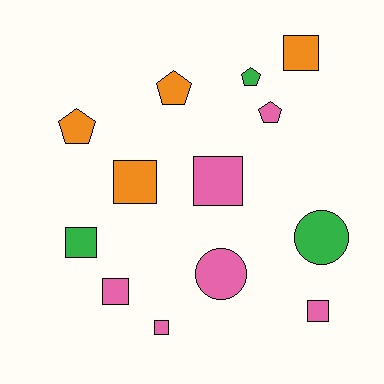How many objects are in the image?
There are 13 objects.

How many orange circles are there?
There are no orange circles.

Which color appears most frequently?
Pink, with 6 objects.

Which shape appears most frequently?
Square, with 7 objects.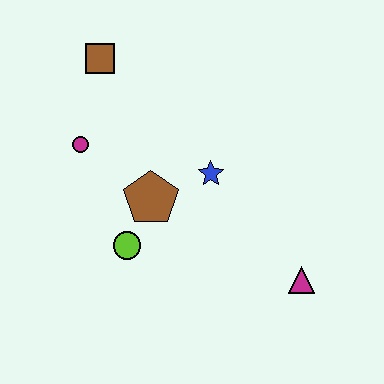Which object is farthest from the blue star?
The brown square is farthest from the blue star.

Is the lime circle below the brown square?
Yes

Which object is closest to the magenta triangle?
The blue star is closest to the magenta triangle.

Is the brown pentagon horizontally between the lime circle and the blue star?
Yes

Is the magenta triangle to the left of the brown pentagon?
No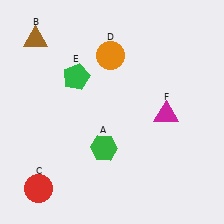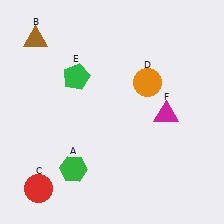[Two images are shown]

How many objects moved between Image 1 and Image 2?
2 objects moved between the two images.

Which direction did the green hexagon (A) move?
The green hexagon (A) moved left.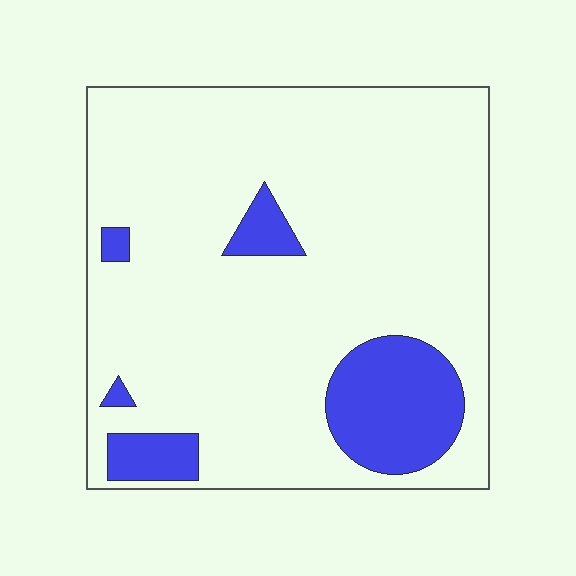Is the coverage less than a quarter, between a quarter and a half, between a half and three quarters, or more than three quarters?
Less than a quarter.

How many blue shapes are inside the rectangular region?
5.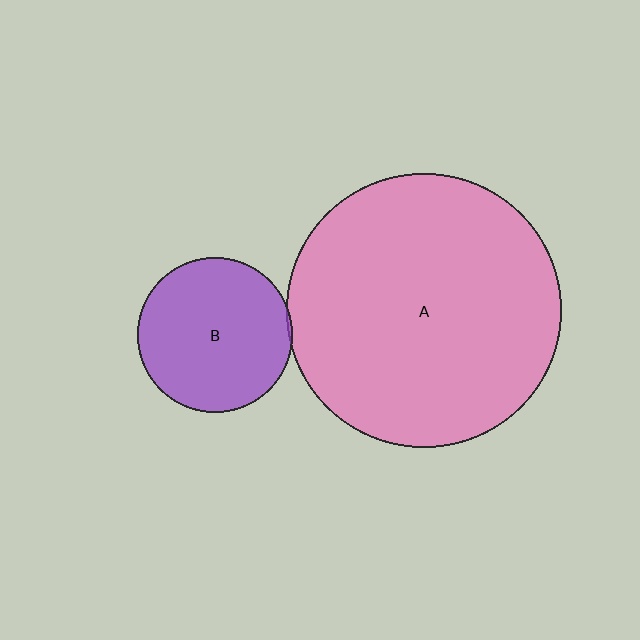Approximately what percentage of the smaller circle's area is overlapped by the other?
Approximately 5%.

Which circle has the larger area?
Circle A (pink).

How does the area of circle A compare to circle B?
Approximately 3.1 times.